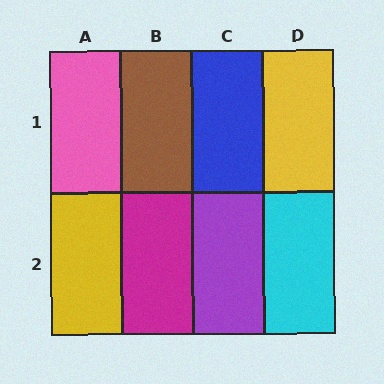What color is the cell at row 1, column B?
Brown.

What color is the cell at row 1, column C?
Blue.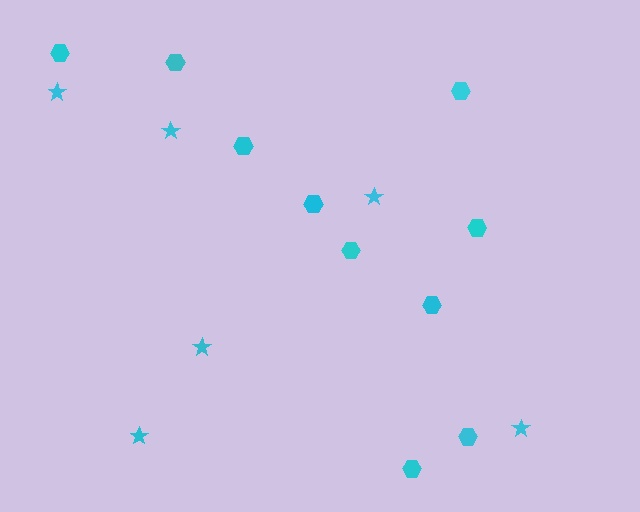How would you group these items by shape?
There are 2 groups: one group of hexagons (10) and one group of stars (6).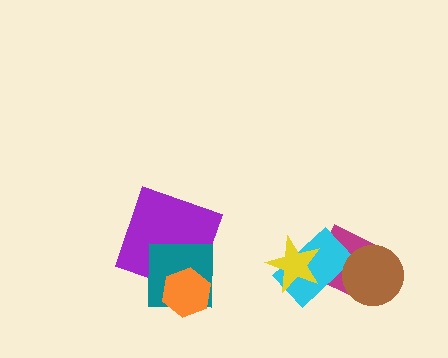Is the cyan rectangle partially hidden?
Yes, it is partially covered by another shape.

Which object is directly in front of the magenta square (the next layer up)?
The cyan rectangle is directly in front of the magenta square.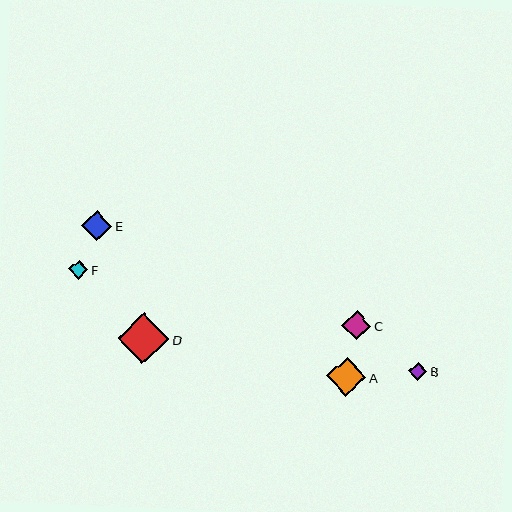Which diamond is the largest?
Diamond D is the largest with a size of approximately 52 pixels.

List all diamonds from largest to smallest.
From largest to smallest: D, A, E, C, F, B.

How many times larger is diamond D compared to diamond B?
Diamond D is approximately 2.8 times the size of diamond B.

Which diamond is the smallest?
Diamond B is the smallest with a size of approximately 18 pixels.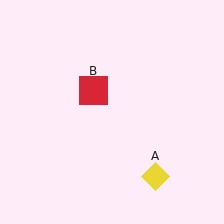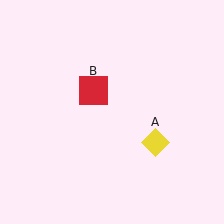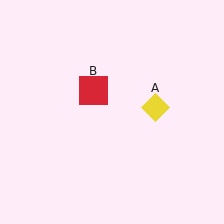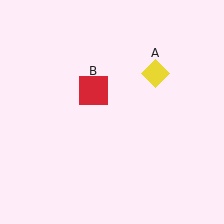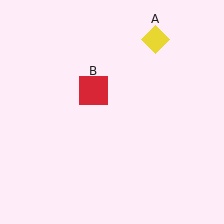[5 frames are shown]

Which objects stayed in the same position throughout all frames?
Red square (object B) remained stationary.